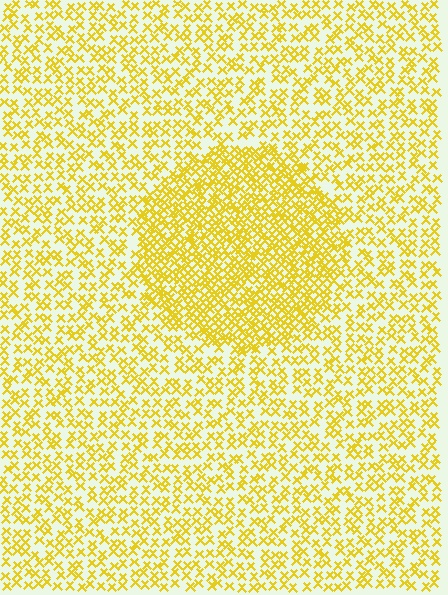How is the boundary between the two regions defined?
The boundary is defined by a change in element density (approximately 2.0x ratio). All elements are the same color, size, and shape.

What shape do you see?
I see a circle.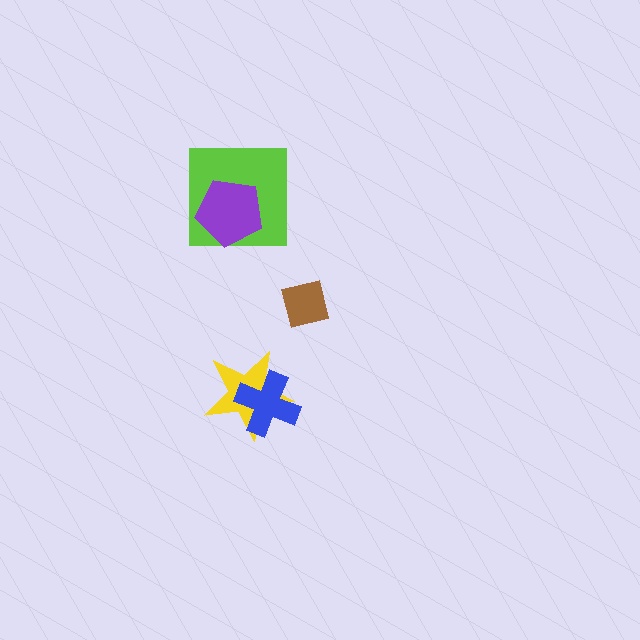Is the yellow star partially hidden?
Yes, it is partially covered by another shape.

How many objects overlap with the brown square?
0 objects overlap with the brown square.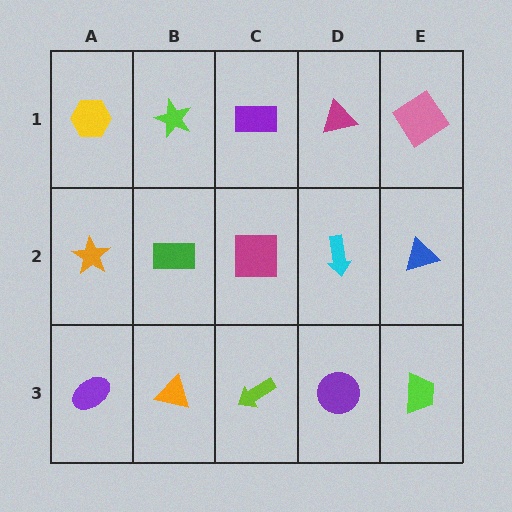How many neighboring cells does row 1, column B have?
3.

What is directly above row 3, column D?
A cyan arrow.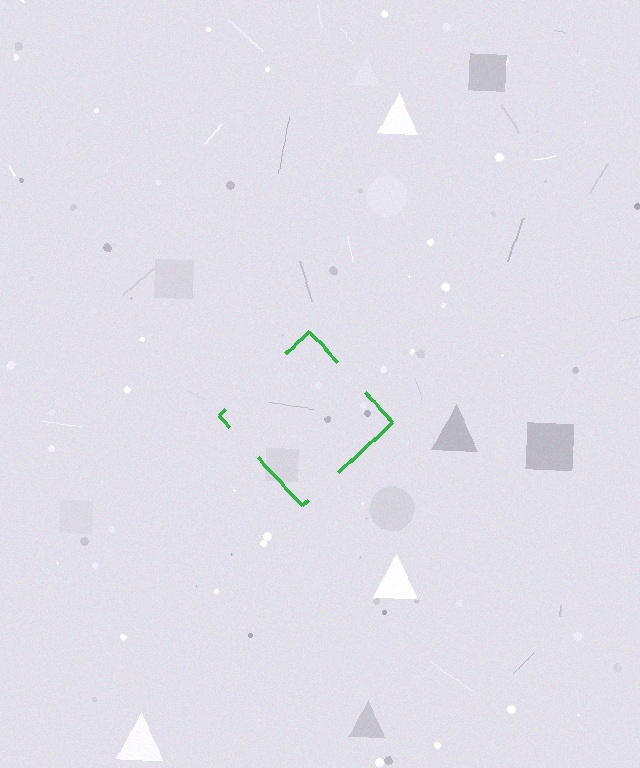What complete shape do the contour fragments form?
The contour fragments form a diamond.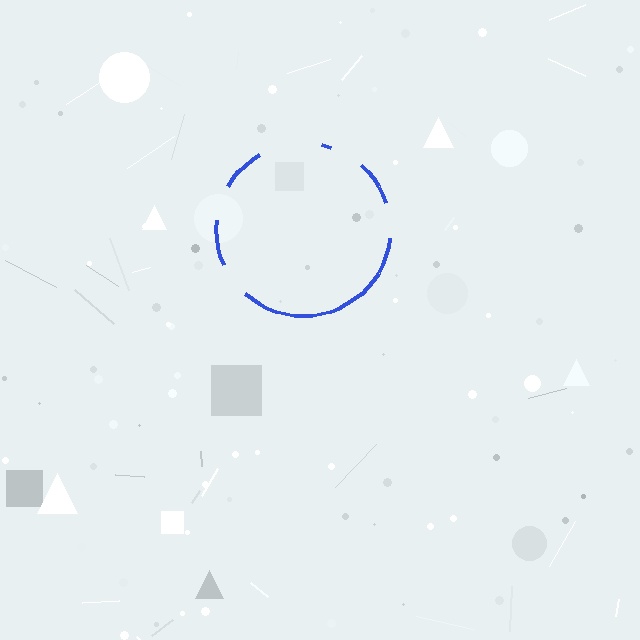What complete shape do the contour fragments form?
The contour fragments form a circle.